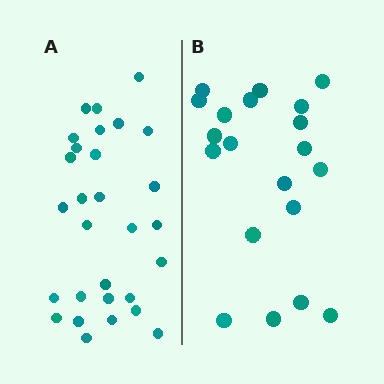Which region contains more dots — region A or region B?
Region A (the left region) has more dots.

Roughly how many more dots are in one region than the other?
Region A has roughly 8 or so more dots than region B.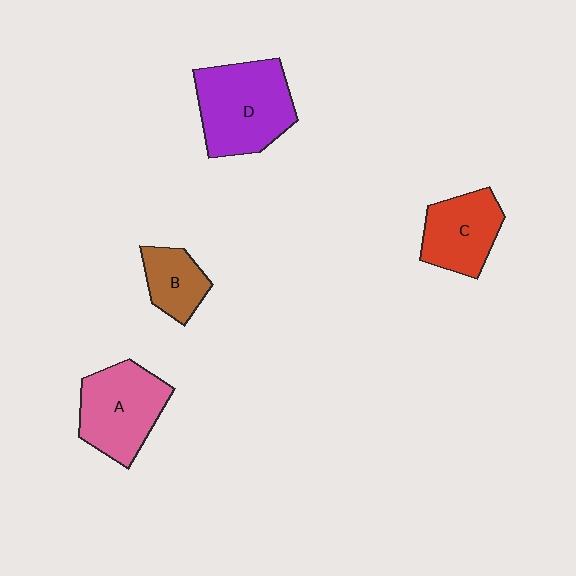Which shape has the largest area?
Shape D (purple).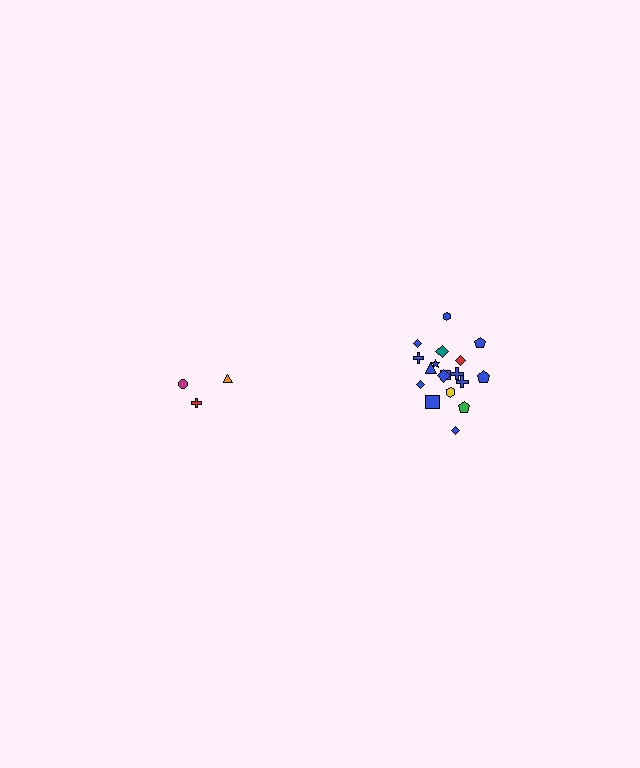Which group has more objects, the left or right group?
The right group.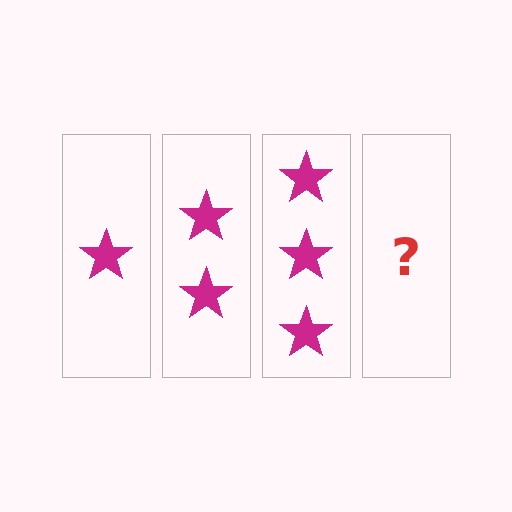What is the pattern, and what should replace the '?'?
The pattern is that each step adds one more star. The '?' should be 4 stars.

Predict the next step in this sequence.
The next step is 4 stars.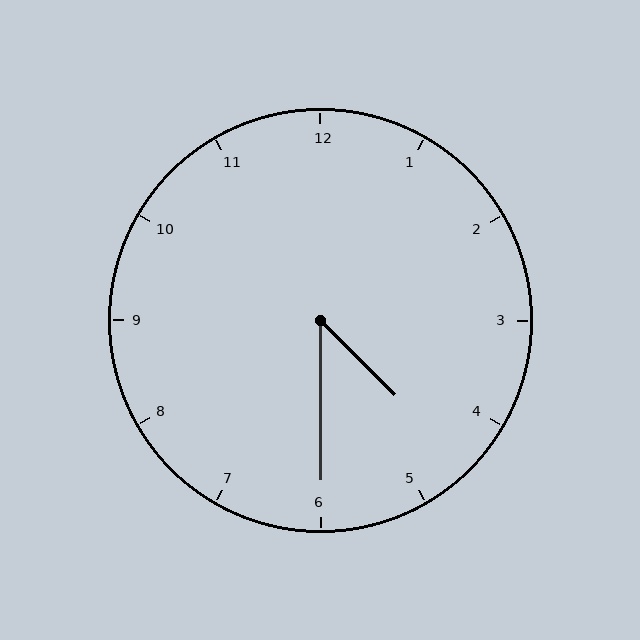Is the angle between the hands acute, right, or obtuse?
It is acute.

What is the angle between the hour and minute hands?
Approximately 45 degrees.